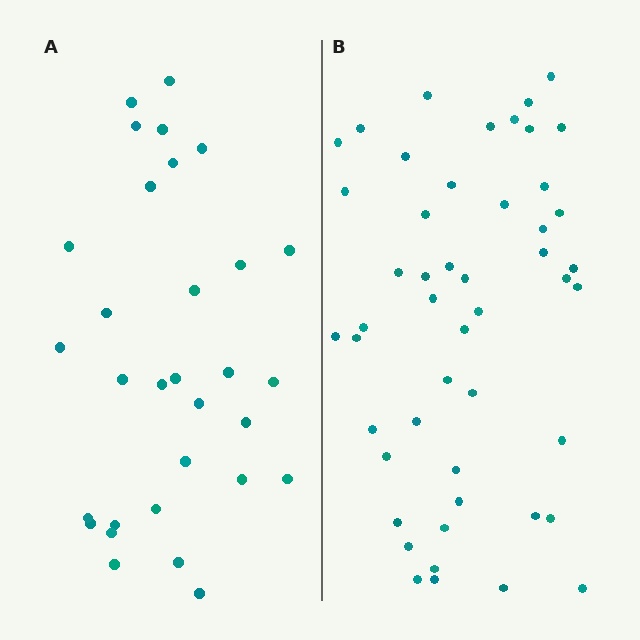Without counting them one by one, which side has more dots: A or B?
Region B (the right region) has more dots.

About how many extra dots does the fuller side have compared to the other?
Region B has approximately 20 more dots than region A.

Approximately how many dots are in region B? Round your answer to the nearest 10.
About 50 dots. (The exact count is 49, which rounds to 50.)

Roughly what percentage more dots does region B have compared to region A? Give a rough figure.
About 60% more.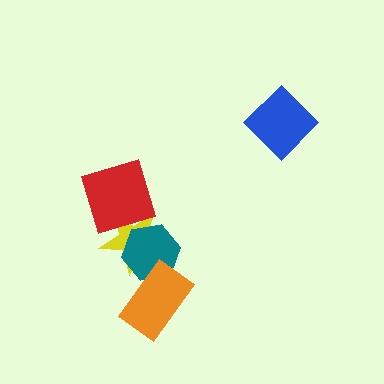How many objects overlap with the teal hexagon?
3 objects overlap with the teal hexagon.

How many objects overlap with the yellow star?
2 objects overlap with the yellow star.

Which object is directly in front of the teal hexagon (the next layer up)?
The red diamond is directly in front of the teal hexagon.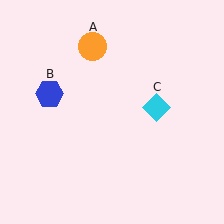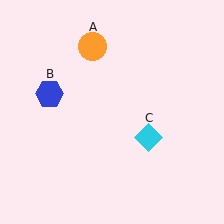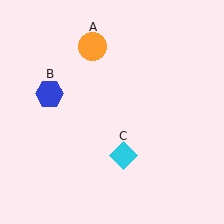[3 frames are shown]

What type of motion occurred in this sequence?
The cyan diamond (object C) rotated clockwise around the center of the scene.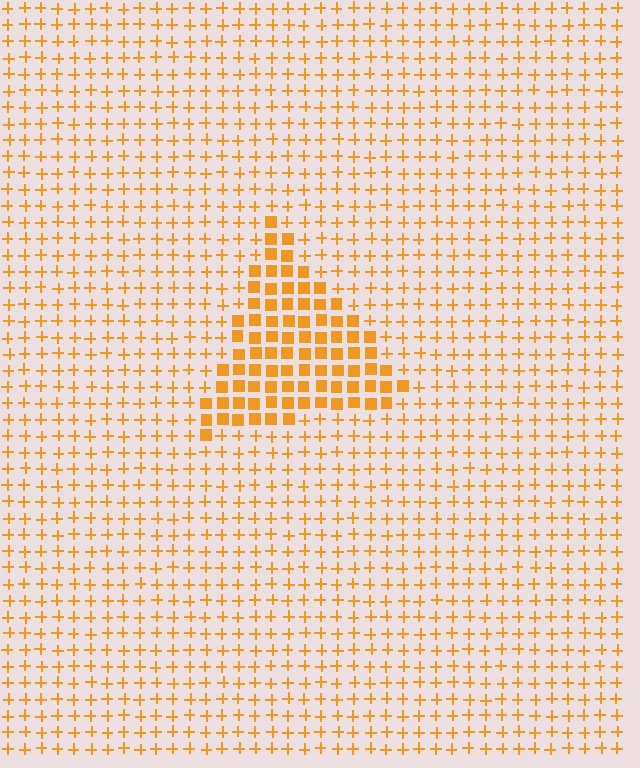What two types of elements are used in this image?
The image uses squares inside the triangle region and plus signs outside it.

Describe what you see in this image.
The image is filled with small orange elements arranged in a uniform grid. A triangle-shaped region contains squares, while the surrounding area contains plus signs. The boundary is defined purely by the change in element shape.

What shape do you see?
I see a triangle.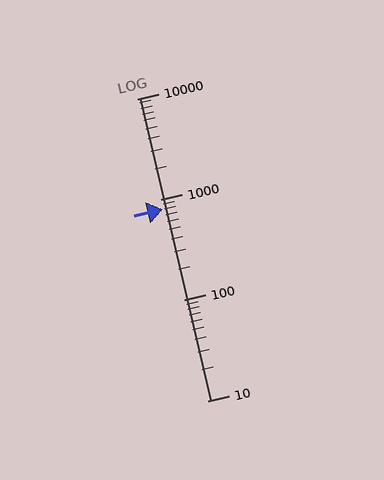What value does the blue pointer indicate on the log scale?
The pointer indicates approximately 800.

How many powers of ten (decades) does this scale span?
The scale spans 3 decades, from 10 to 10000.